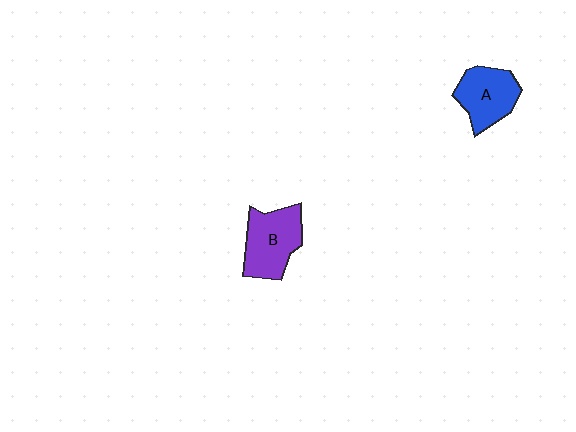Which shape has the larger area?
Shape B (purple).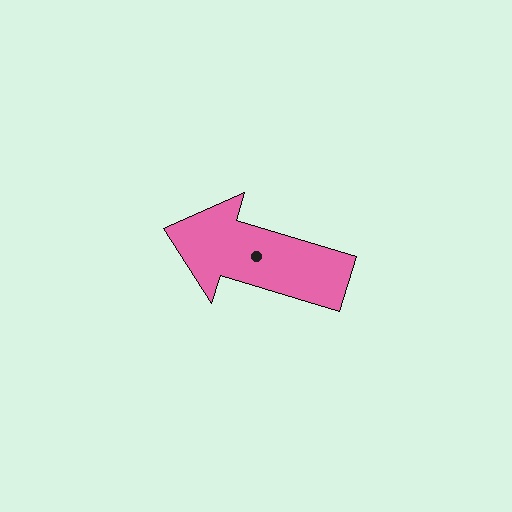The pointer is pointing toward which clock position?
Roughly 10 o'clock.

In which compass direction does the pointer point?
West.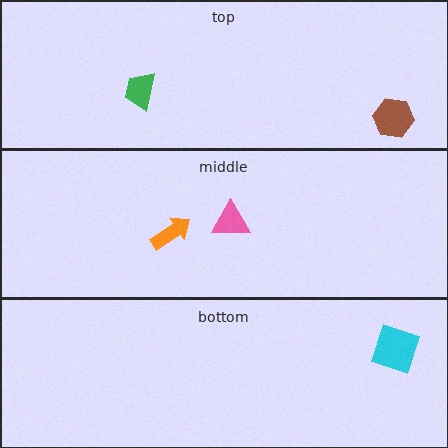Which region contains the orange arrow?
The middle region.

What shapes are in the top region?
The brown hexagon, the green trapezoid.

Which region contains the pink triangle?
The middle region.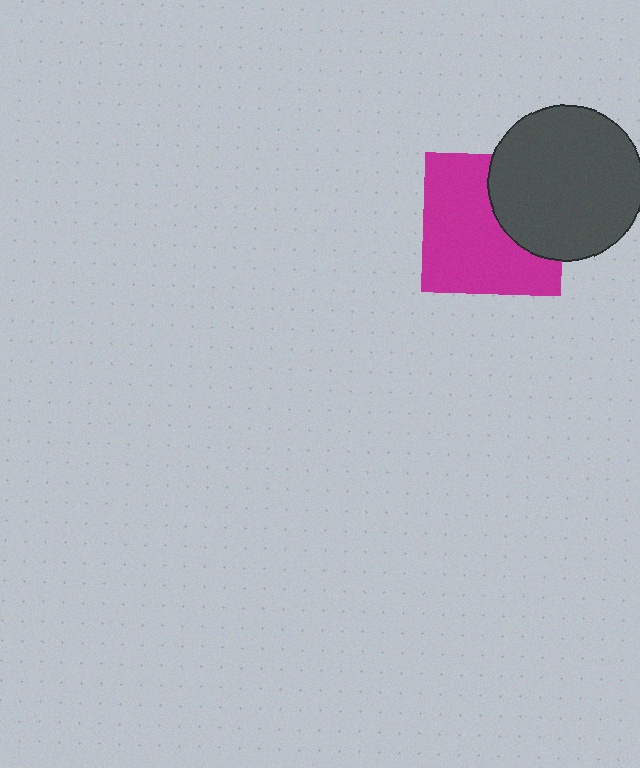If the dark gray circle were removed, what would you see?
You would see the complete magenta square.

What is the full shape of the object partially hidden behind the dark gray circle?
The partially hidden object is a magenta square.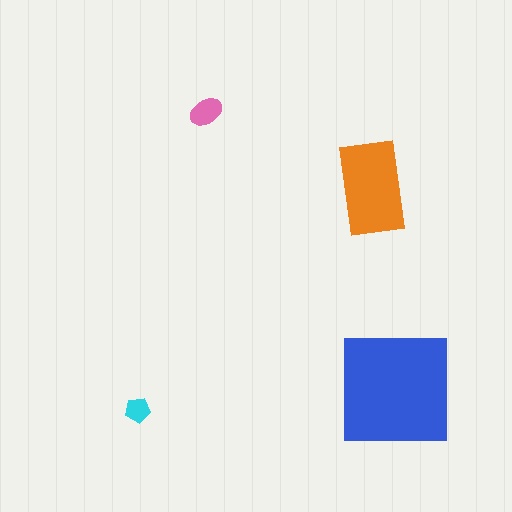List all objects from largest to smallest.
The blue square, the orange rectangle, the pink ellipse, the cyan pentagon.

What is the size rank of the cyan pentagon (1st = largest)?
4th.